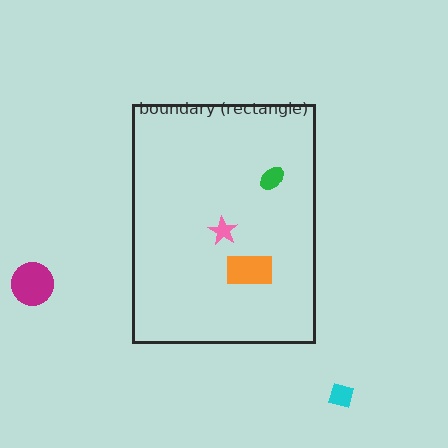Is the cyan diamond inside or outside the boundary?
Outside.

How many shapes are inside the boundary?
3 inside, 2 outside.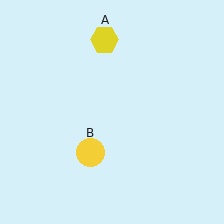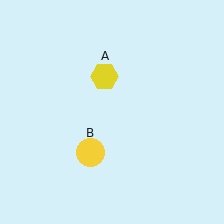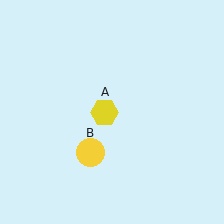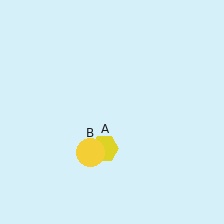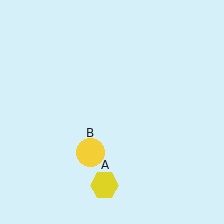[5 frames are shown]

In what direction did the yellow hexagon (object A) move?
The yellow hexagon (object A) moved down.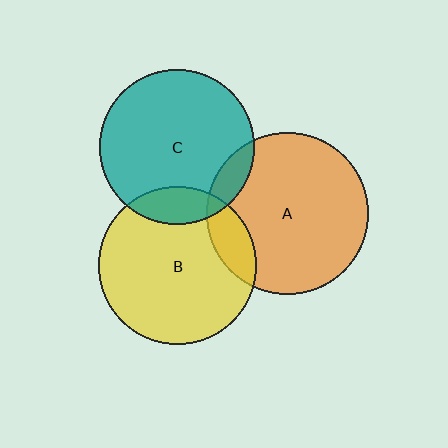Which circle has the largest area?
Circle A (orange).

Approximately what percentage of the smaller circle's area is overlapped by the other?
Approximately 15%.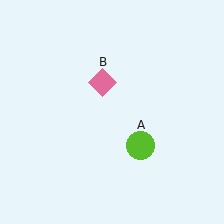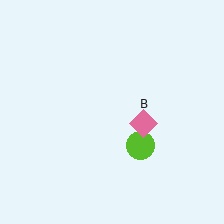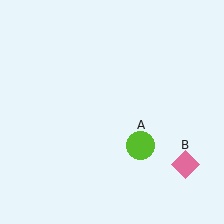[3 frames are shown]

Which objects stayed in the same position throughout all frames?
Lime circle (object A) remained stationary.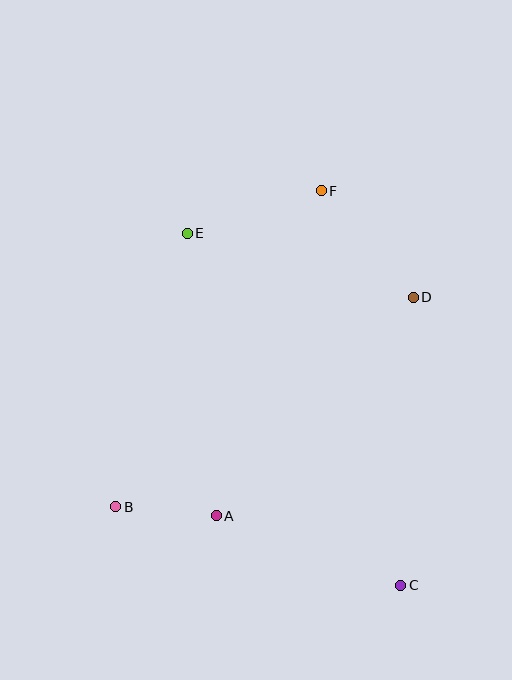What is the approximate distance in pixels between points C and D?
The distance between C and D is approximately 288 pixels.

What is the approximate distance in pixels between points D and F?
The distance between D and F is approximately 141 pixels.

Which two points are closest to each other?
Points A and B are closest to each other.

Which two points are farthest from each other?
Points C and E are farthest from each other.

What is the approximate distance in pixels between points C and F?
The distance between C and F is approximately 402 pixels.